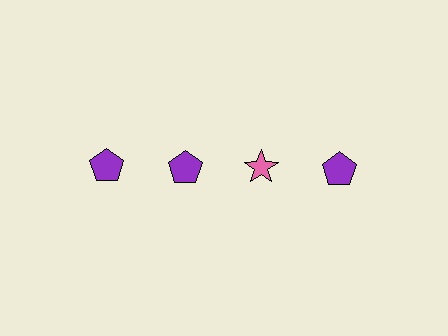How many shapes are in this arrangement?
There are 4 shapes arranged in a grid pattern.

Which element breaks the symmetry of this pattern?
The pink star in the top row, center column breaks the symmetry. All other shapes are purple pentagons.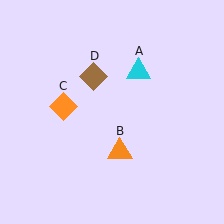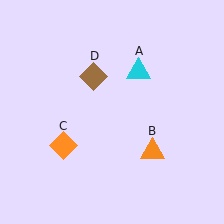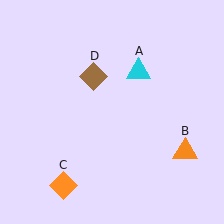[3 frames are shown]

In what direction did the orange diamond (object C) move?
The orange diamond (object C) moved down.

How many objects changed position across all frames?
2 objects changed position: orange triangle (object B), orange diamond (object C).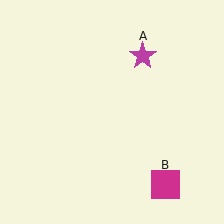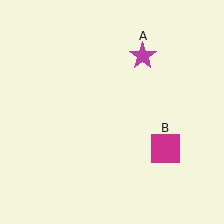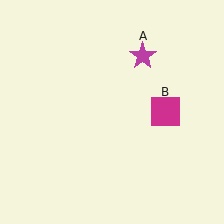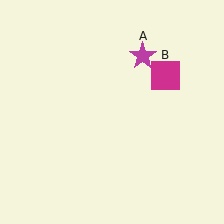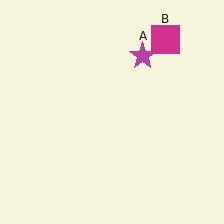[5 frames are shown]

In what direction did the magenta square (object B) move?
The magenta square (object B) moved up.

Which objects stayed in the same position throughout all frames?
Magenta star (object A) remained stationary.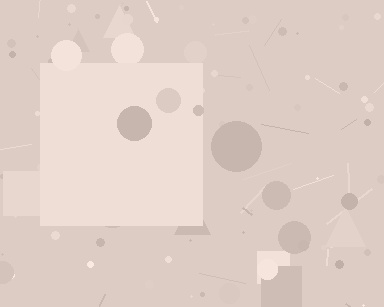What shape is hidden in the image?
A square is hidden in the image.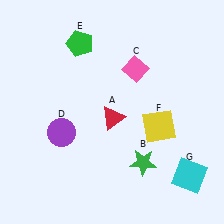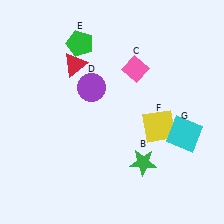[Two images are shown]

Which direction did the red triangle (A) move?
The red triangle (A) moved up.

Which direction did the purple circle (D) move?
The purple circle (D) moved up.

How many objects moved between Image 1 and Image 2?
3 objects moved between the two images.